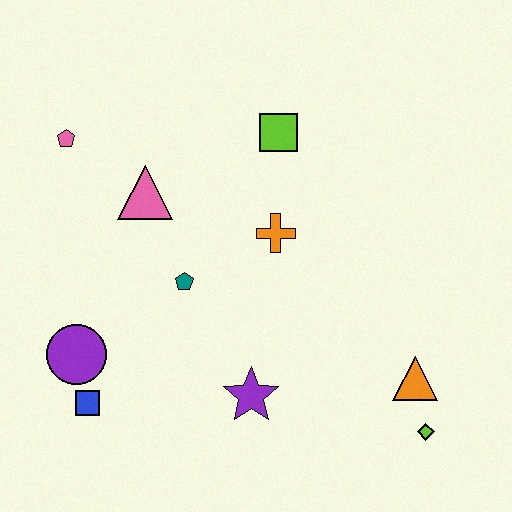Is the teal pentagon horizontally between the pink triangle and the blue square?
No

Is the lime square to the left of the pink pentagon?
No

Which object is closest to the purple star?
The teal pentagon is closest to the purple star.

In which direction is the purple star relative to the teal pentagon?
The purple star is below the teal pentagon.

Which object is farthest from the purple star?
The pink pentagon is farthest from the purple star.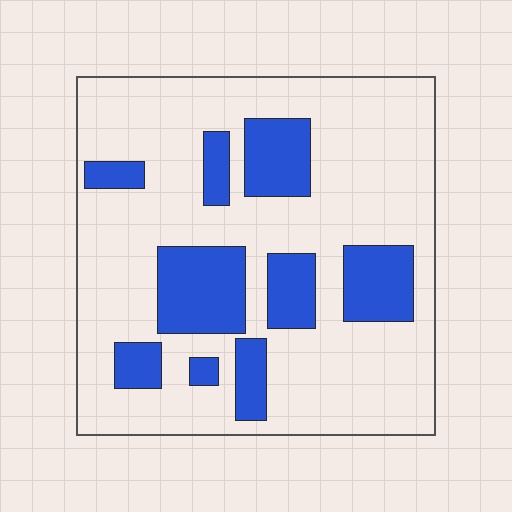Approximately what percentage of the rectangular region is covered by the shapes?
Approximately 25%.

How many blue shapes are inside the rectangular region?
9.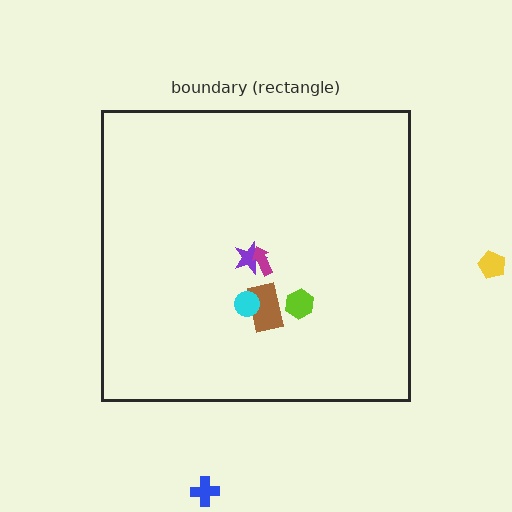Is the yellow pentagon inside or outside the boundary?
Outside.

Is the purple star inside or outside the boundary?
Inside.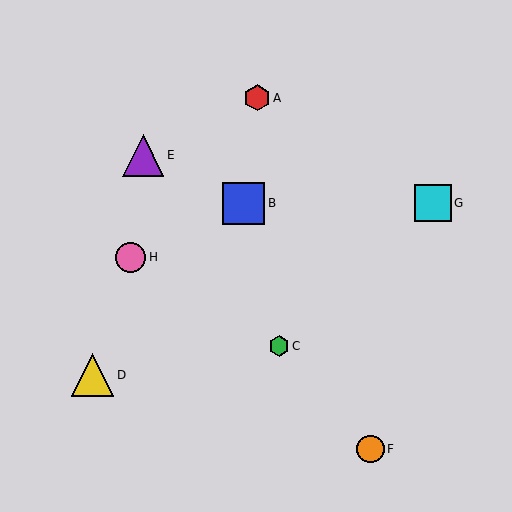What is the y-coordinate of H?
Object H is at y≈257.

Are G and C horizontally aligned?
No, G is at y≈203 and C is at y≈346.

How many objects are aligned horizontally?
2 objects (B, G) are aligned horizontally.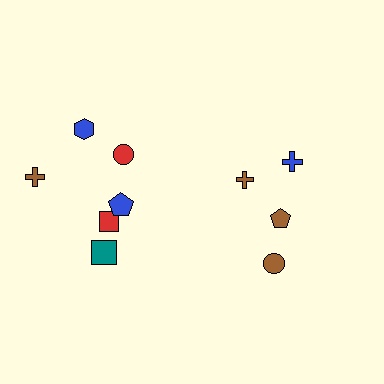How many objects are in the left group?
There are 6 objects.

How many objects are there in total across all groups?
There are 10 objects.